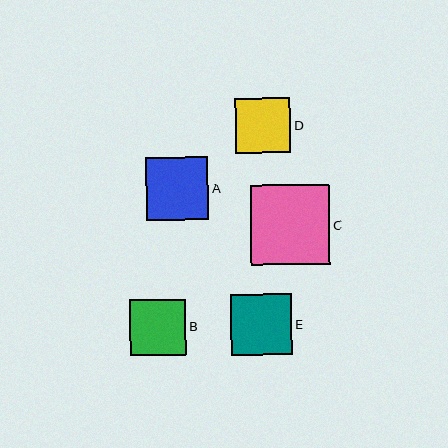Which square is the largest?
Square C is the largest with a size of approximately 80 pixels.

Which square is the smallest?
Square D is the smallest with a size of approximately 55 pixels.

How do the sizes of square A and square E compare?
Square A and square E are approximately the same size.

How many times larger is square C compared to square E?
Square C is approximately 1.3 times the size of square E.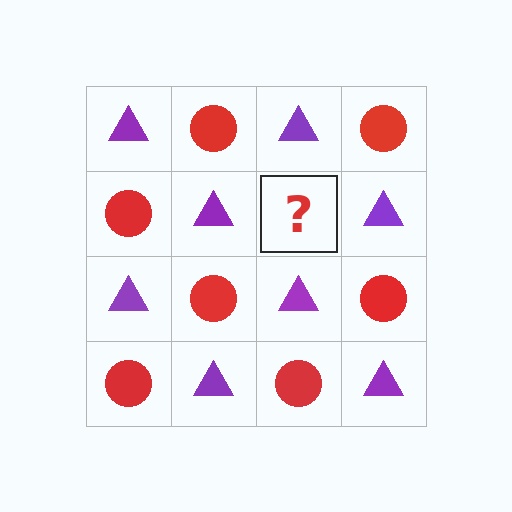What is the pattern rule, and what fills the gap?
The rule is that it alternates purple triangle and red circle in a checkerboard pattern. The gap should be filled with a red circle.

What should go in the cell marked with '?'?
The missing cell should contain a red circle.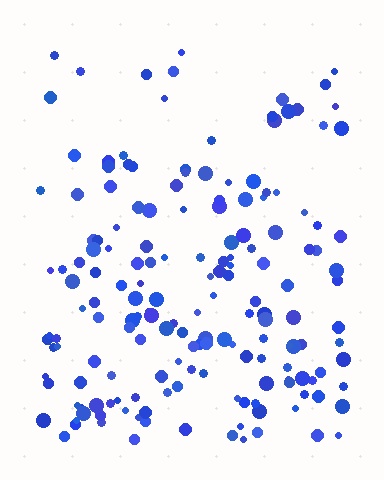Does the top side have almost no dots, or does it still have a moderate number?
Still a moderate number, just noticeably fewer than the bottom.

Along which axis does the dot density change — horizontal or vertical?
Vertical.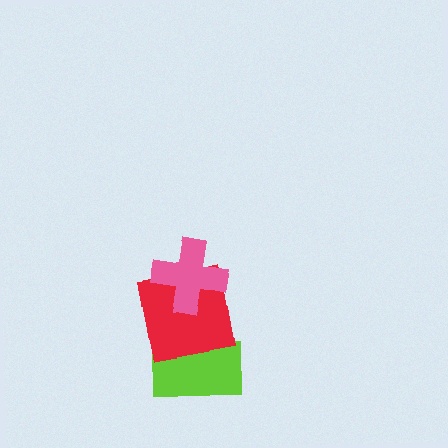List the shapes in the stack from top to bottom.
From top to bottom: the pink cross, the red square, the lime rectangle.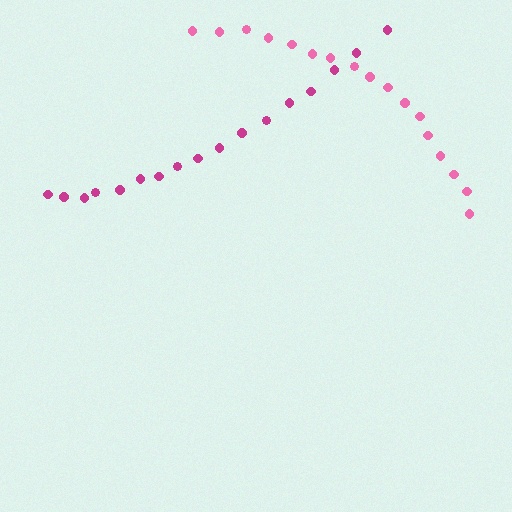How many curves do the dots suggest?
There are 2 distinct paths.